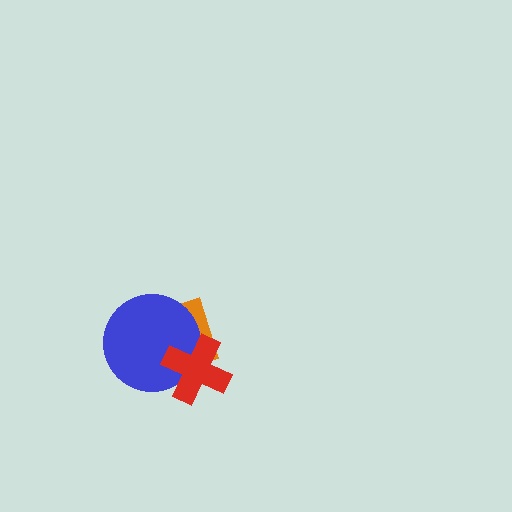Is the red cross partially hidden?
No, no other shape covers it.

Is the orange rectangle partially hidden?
Yes, it is partially covered by another shape.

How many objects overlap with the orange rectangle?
2 objects overlap with the orange rectangle.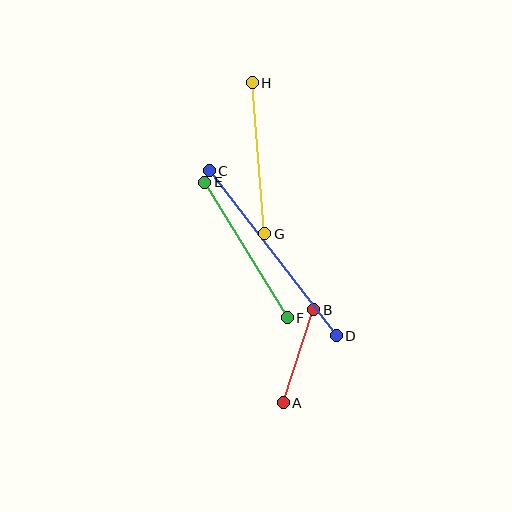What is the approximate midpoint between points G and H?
The midpoint is at approximately (258, 158) pixels.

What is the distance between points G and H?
The distance is approximately 152 pixels.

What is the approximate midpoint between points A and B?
The midpoint is at approximately (299, 356) pixels.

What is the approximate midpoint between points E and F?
The midpoint is at approximately (246, 250) pixels.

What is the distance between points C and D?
The distance is approximately 208 pixels.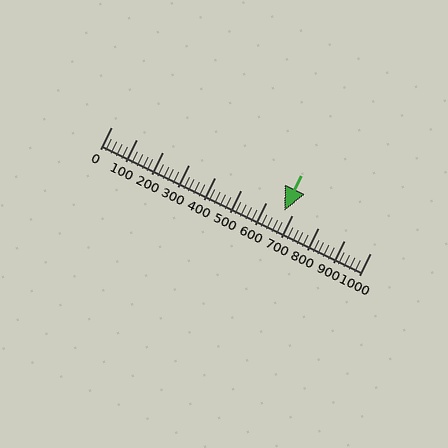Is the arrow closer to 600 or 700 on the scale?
The arrow is closer to 700.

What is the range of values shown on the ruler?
The ruler shows values from 0 to 1000.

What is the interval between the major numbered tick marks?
The major tick marks are spaced 100 units apart.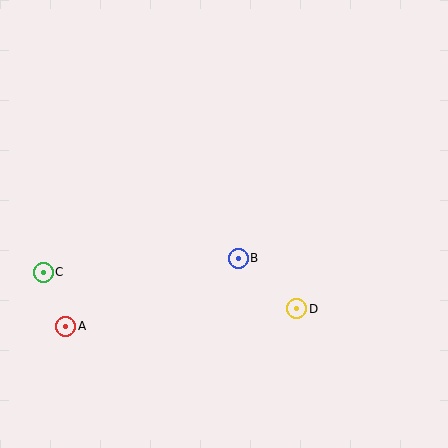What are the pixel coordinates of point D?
Point D is at (297, 309).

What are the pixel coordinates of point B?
Point B is at (238, 258).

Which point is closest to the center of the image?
Point B at (238, 258) is closest to the center.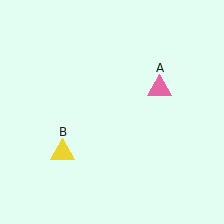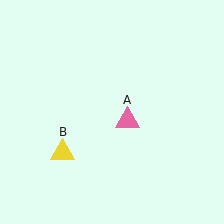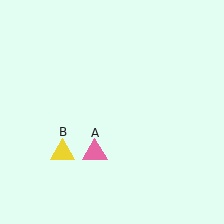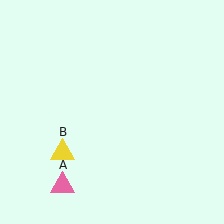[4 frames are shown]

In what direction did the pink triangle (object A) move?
The pink triangle (object A) moved down and to the left.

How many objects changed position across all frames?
1 object changed position: pink triangle (object A).